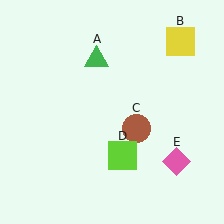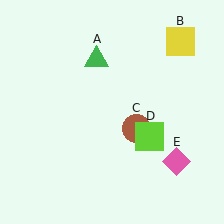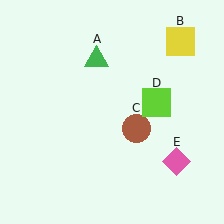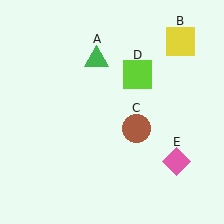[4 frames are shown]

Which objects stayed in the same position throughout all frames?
Green triangle (object A) and yellow square (object B) and brown circle (object C) and pink diamond (object E) remained stationary.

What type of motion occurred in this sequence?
The lime square (object D) rotated counterclockwise around the center of the scene.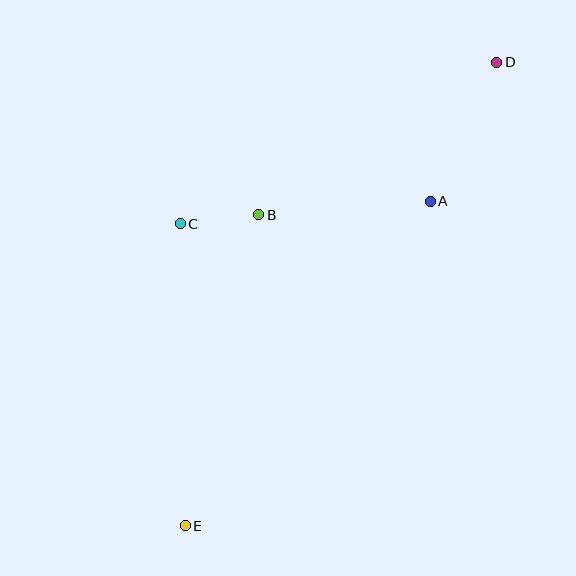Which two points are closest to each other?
Points B and C are closest to each other.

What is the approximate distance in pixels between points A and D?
The distance between A and D is approximately 154 pixels.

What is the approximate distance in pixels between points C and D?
The distance between C and D is approximately 355 pixels.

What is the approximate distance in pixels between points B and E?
The distance between B and E is approximately 320 pixels.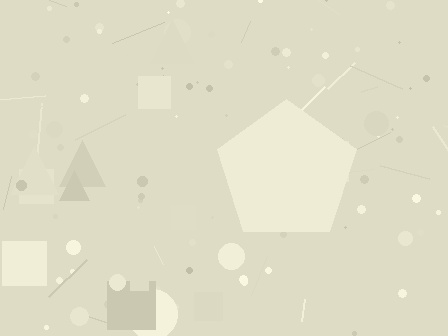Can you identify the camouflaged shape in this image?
The camouflaged shape is a pentagon.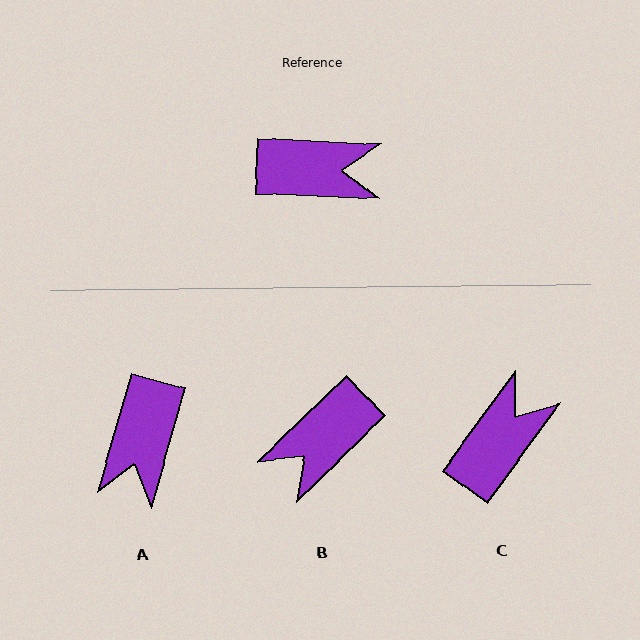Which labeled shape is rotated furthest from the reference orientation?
B, about 133 degrees away.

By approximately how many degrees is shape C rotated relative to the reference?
Approximately 57 degrees counter-clockwise.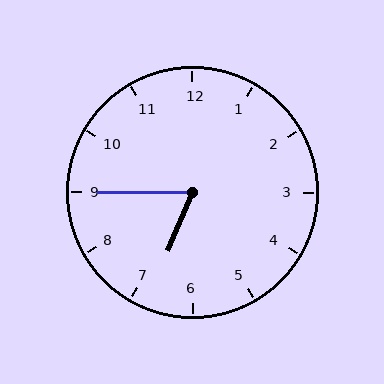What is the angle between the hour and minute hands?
Approximately 68 degrees.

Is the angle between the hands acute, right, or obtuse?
It is acute.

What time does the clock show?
6:45.